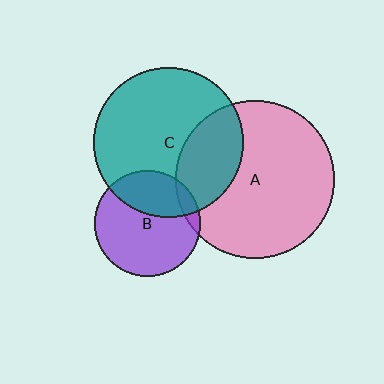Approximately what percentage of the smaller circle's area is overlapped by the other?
Approximately 30%.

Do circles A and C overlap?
Yes.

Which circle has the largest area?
Circle A (pink).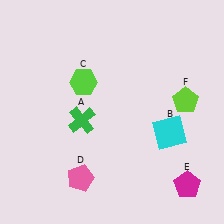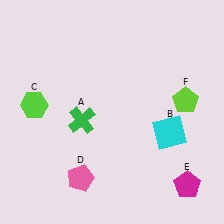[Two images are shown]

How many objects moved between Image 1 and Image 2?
1 object moved between the two images.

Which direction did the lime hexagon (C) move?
The lime hexagon (C) moved left.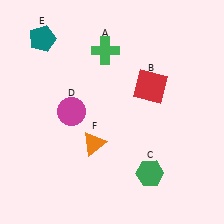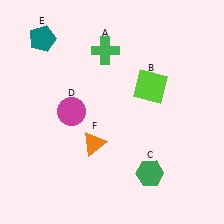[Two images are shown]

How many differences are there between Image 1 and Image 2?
There is 1 difference between the two images.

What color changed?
The square (B) changed from red in Image 1 to lime in Image 2.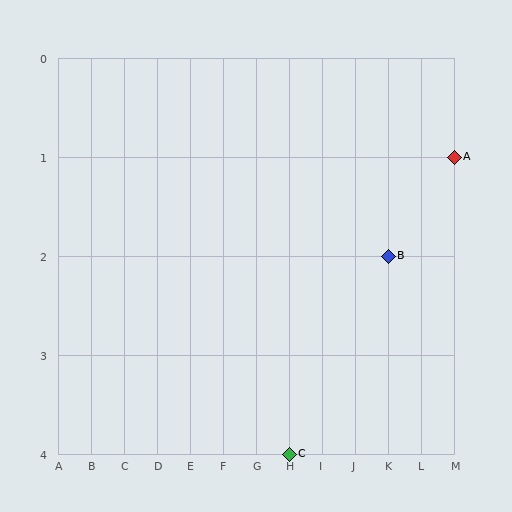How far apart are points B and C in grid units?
Points B and C are 3 columns and 2 rows apart (about 3.6 grid units diagonally).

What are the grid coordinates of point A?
Point A is at grid coordinates (M, 1).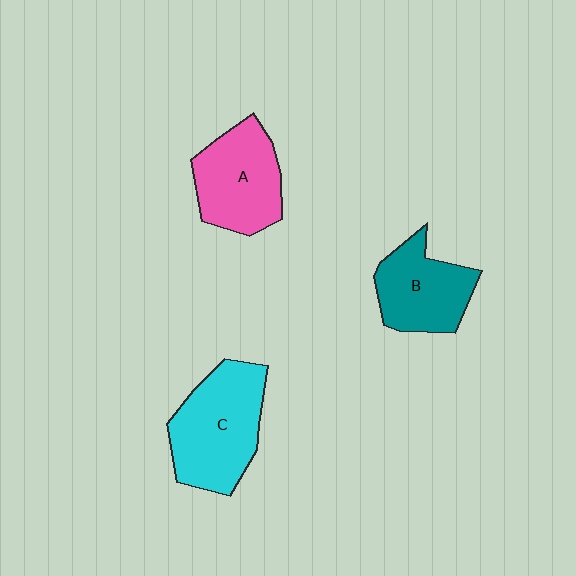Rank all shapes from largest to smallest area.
From largest to smallest: C (cyan), A (pink), B (teal).